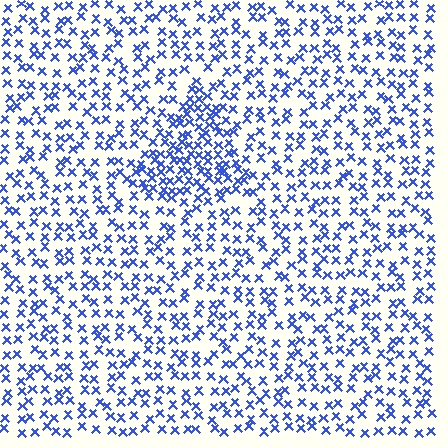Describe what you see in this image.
The image contains small blue elements arranged at two different densities. A triangle-shaped region is visible where the elements are more densely packed than the surrounding area.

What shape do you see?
I see a triangle.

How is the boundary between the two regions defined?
The boundary is defined by a change in element density (approximately 1.9x ratio). All elements are the same color, size, and shape.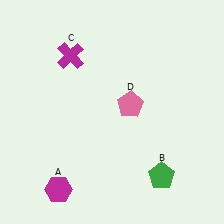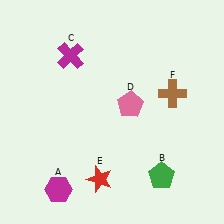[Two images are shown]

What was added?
A red star (E), a brown cross (F) were added in Image 2.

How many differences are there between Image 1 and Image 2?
There are 2 differences between the two images.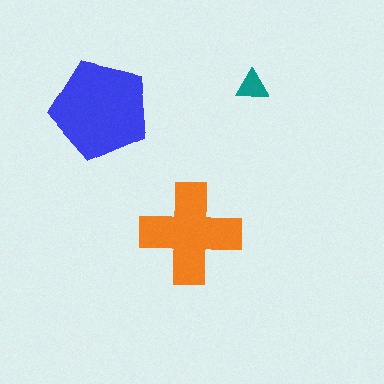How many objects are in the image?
There are 3 objects in the image.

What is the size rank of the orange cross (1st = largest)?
2nd.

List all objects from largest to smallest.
The blue pentagon, the orange cross, the teal triangle.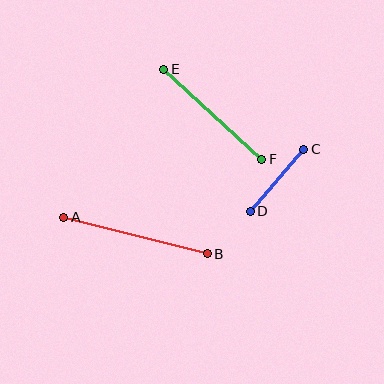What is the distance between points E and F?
The distance is approximately 133 pixels.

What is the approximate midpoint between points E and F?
The midpoint is at approximately (213, 114) pixels.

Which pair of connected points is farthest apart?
Points A and B are farthest apart.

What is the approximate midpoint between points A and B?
The midpoint is at approximately (135, 236) pixels.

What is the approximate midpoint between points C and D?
The midpoint is at approximately (277, 180) pixels.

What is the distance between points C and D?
The distance is approximately 82 pixels.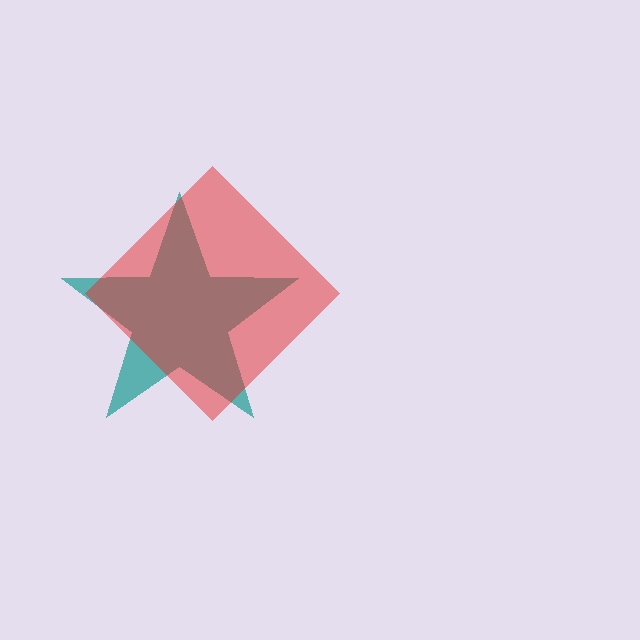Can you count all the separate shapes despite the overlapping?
Yes, there are 2 separate shapes.